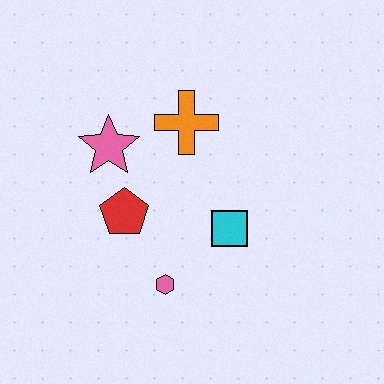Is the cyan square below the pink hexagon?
No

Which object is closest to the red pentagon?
The pink star is closest to the red pentagon.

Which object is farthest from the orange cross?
The pink hexagon is farthest from the orange cross.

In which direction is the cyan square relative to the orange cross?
The cyan square is below the orange cross.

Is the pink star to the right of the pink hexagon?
No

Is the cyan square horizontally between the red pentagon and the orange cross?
No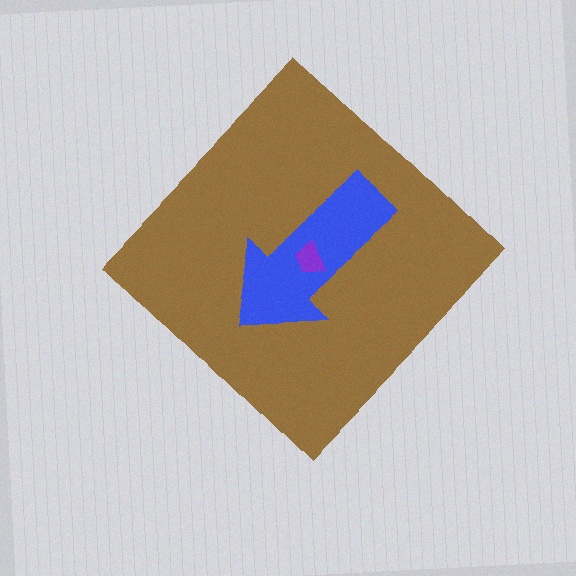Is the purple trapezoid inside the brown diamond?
Yes.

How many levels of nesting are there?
3.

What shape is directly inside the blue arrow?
The purple trapezoid.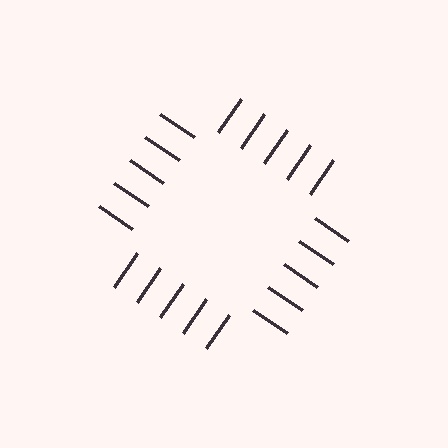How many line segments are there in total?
20 — 5 along each of the 4 edges.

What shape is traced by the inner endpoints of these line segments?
An illusory square — the line segments terminate on its edges but no continuous stroke is drawn.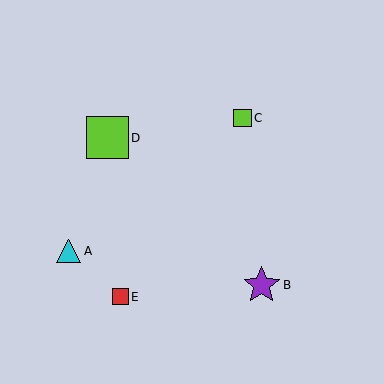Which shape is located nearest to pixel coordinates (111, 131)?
The lime square (labeled D) at (108, 138) is nearest to that location.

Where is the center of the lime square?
The center of the lime square is at (243, 118).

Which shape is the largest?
The lime square (labeled D) is the largest.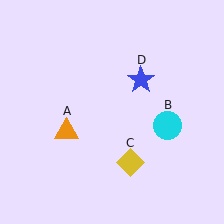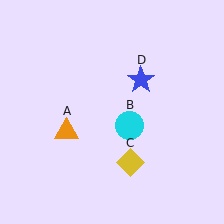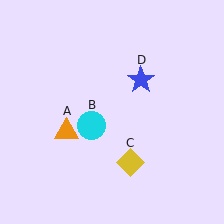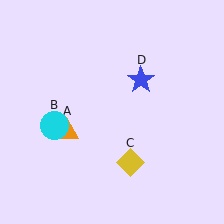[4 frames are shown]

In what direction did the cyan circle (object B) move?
The cyan circle (object B) moved left.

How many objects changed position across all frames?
1 object changed position: cyan circle (object B).